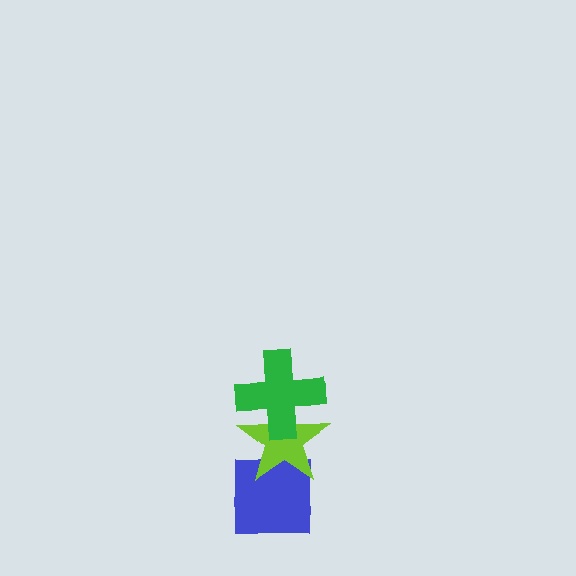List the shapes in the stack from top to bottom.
From top to bottom: the green cross, the lime star, the blue square.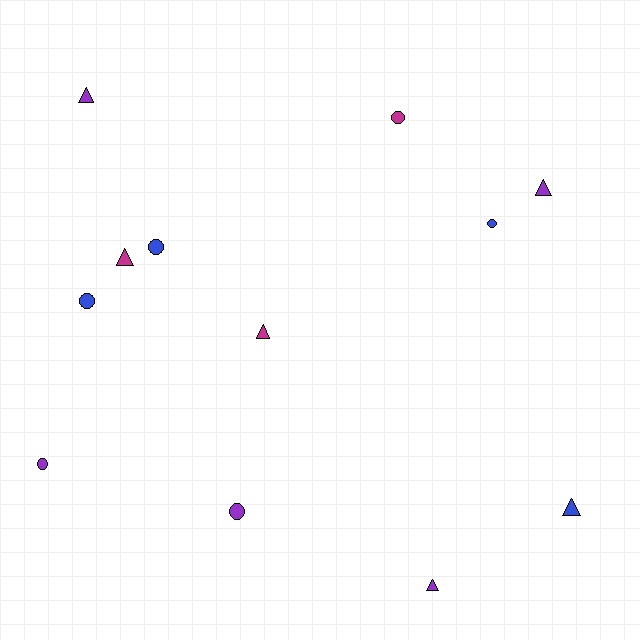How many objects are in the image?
There are 12 objects.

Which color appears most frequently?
Purple, with 5 objects.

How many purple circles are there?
There are 2 purple circles.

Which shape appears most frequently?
Triangle, with 6 objects.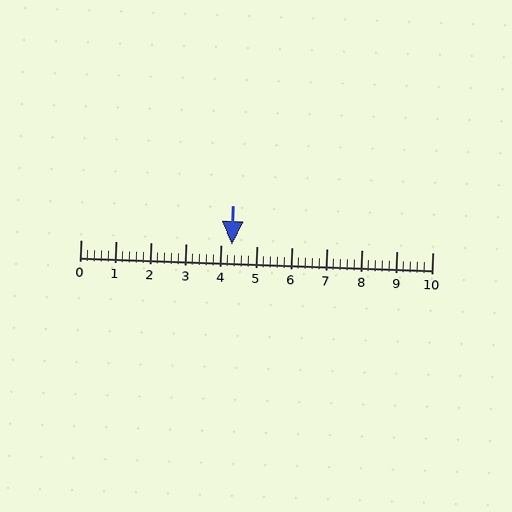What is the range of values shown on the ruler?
The ruler shows values from 0 to 10.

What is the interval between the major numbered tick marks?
The major tick marks are spaced 1 units apart.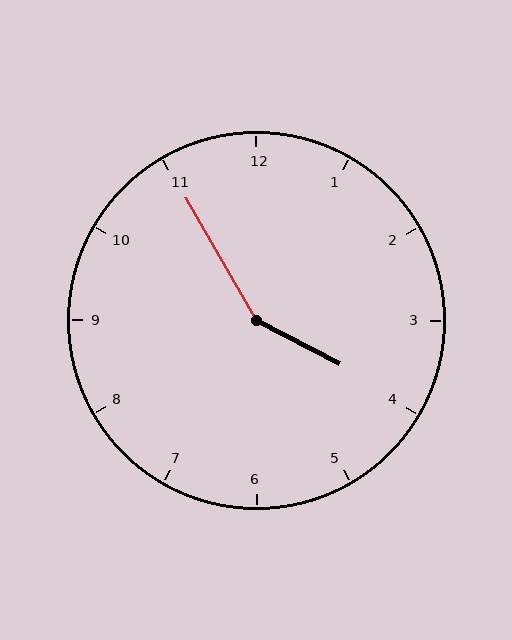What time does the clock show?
3:55.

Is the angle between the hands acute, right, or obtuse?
It is obtuse.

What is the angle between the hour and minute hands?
Approximately 148 degrees.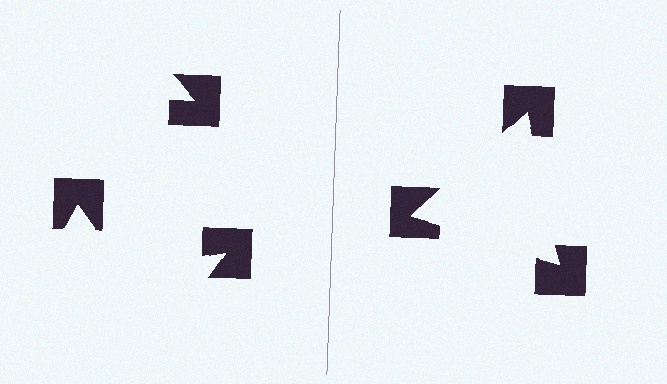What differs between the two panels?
The notched squares are positioned identically on both sides; only the wedge orientations differ. On the right they align to a triangle; on the left they are misaligned.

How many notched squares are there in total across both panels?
6 — 3 on each side.